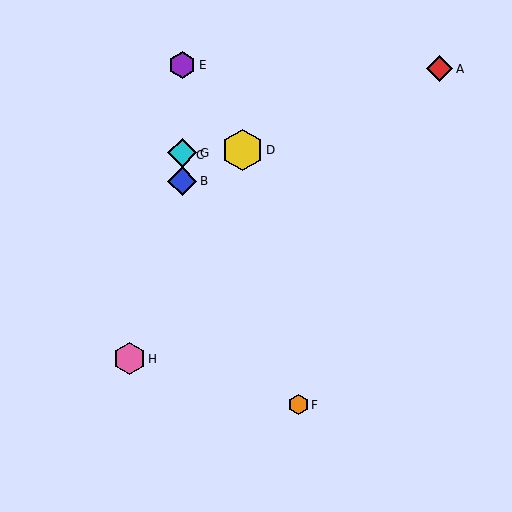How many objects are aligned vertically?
4 objects (B, C, E, G) are aligned vertically.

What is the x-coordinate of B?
Object B is at x≈182.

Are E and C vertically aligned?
Yes, both are at x≈182.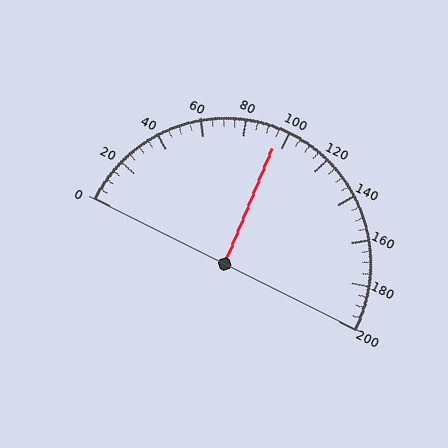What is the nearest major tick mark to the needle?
The nearest major tick mark is 100.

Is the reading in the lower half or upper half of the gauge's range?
The reading is in the lower half of the range (0 to 200).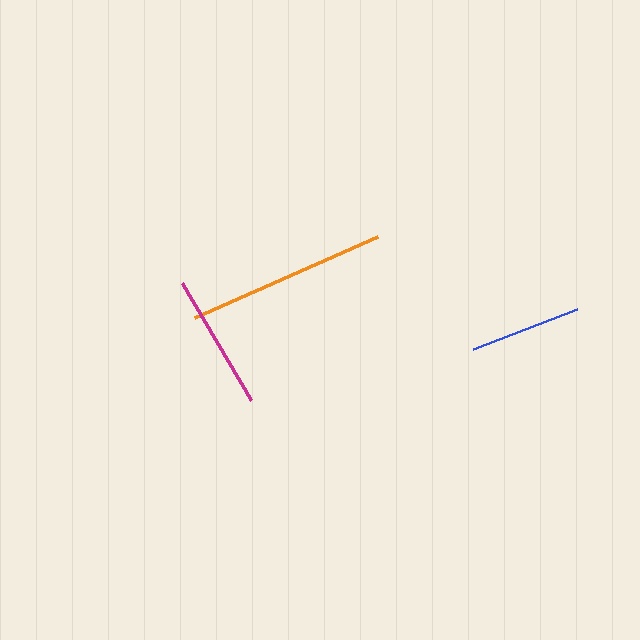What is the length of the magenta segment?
The magenta segment is approximately 135 pixels long.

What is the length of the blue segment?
The blue segment is approximately 112 pixels long.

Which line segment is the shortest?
The blue line is the shortest at approximately 112 pixels.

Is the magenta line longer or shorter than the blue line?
The magenta line is longer than the blue line.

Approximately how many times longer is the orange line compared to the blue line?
The orange line is approximately 1.8 times the length of the blue line.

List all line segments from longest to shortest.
From longest to shortest: orange, magenta, blue.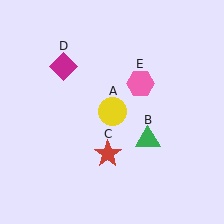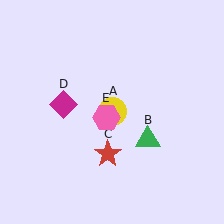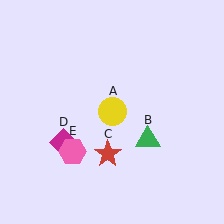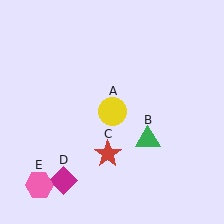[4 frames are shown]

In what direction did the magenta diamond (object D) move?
The magenta diamond (object D) moved down.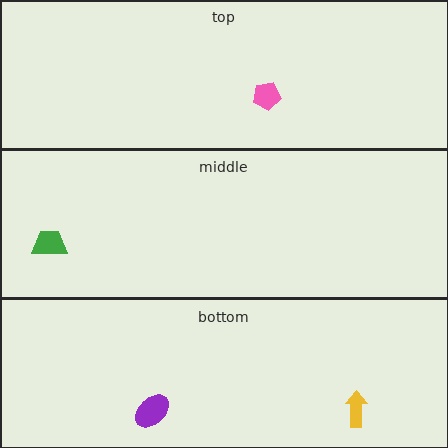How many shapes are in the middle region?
1.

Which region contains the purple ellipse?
The bottom region.